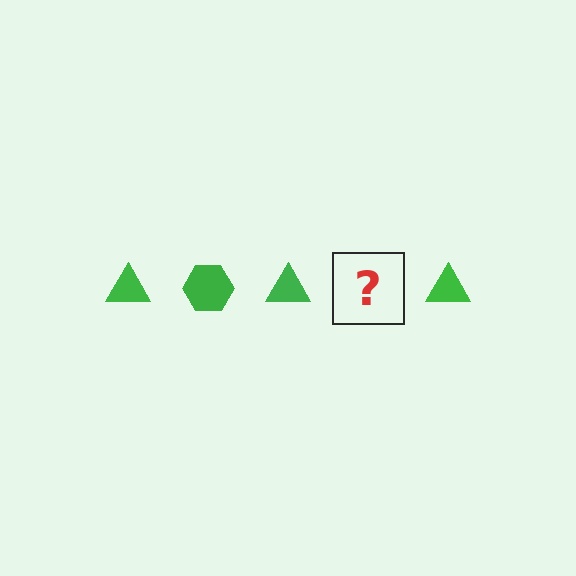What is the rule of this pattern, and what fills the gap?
The rule is that the pattern cycles through triangle, hexagon shapes in green. The gap should be filled with a green hexagon.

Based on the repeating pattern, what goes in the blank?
The blank should be a green hexagon.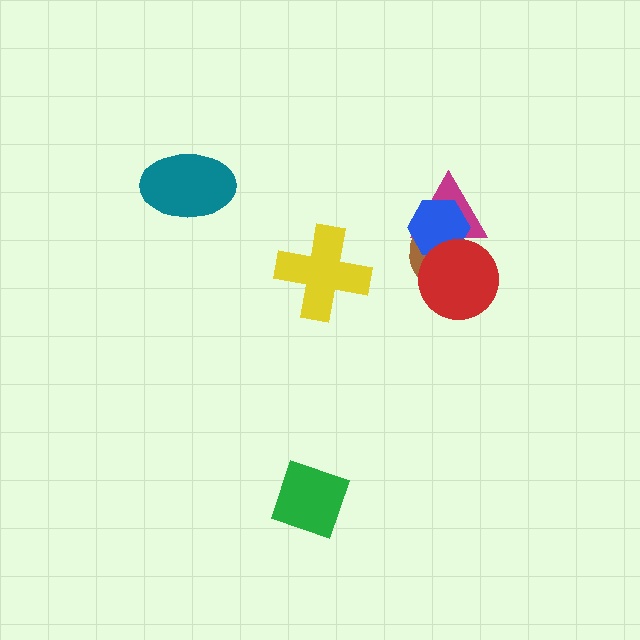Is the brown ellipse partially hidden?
Yes, it is partially covered by another shape.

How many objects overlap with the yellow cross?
0 objects overlap with the yellow cross.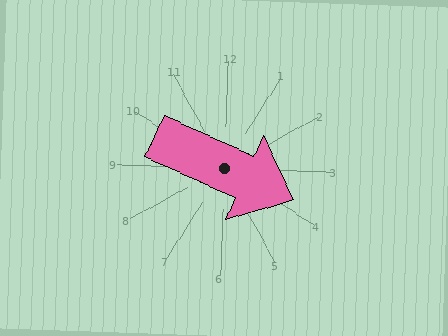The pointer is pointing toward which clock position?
Roughly 4 o'clock.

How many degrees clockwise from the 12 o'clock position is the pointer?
Approximately 113 degrees.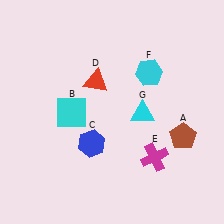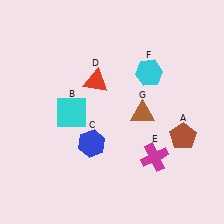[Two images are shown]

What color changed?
The triangle (G) changed from cyan in Image 1 to brown in Image 2.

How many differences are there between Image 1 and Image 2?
There is 1 difference between the two images.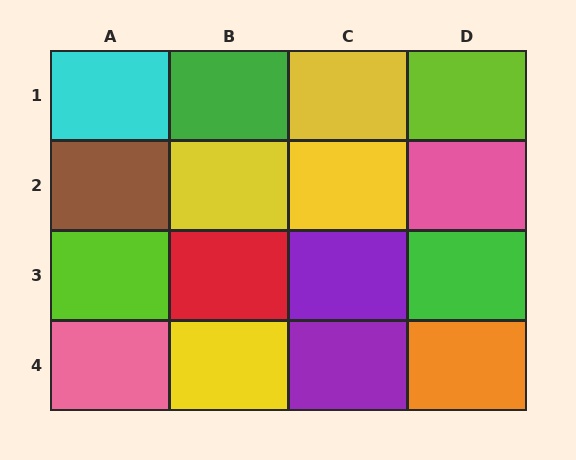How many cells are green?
2 cells are green.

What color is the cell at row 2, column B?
Yellow.